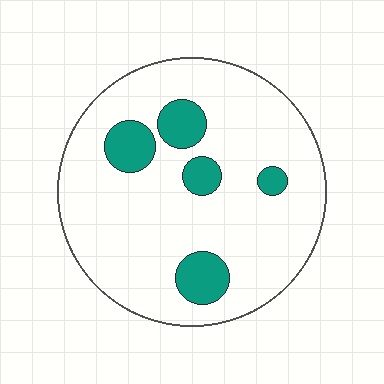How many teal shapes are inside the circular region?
5.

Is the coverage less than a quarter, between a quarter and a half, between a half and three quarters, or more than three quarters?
Less than a quarter.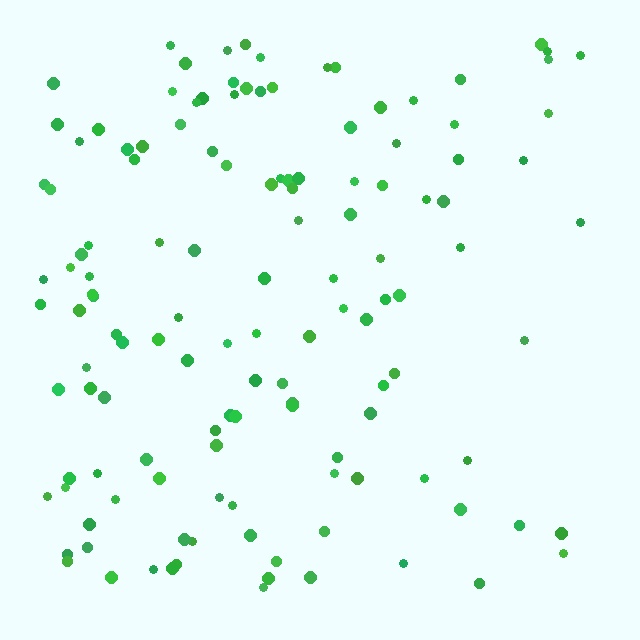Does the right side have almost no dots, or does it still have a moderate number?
Still a moderate number, just noticeably fewer than the left.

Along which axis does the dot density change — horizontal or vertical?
Horizontal.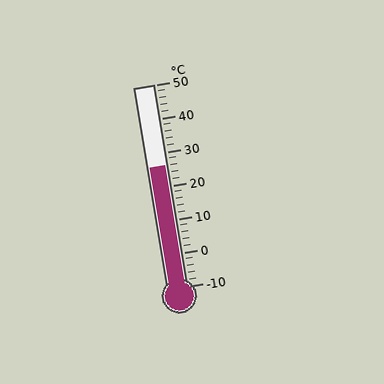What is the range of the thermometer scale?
The thermometer scale ranges from -10°C to 50°C.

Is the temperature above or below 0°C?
The temperature is above 0°C.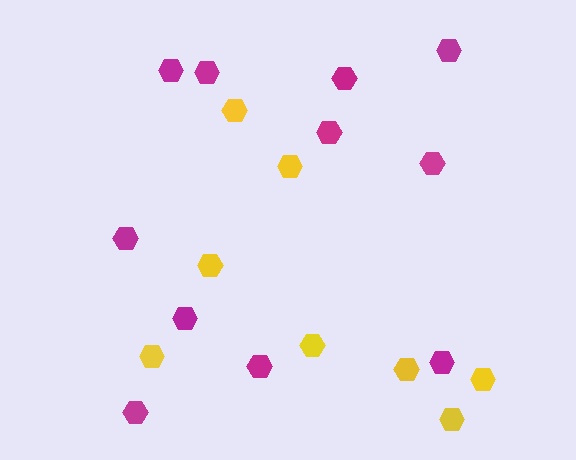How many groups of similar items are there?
There are 2 groups: one group of yellow hexagons (8) and one group of magenta hexagons (11).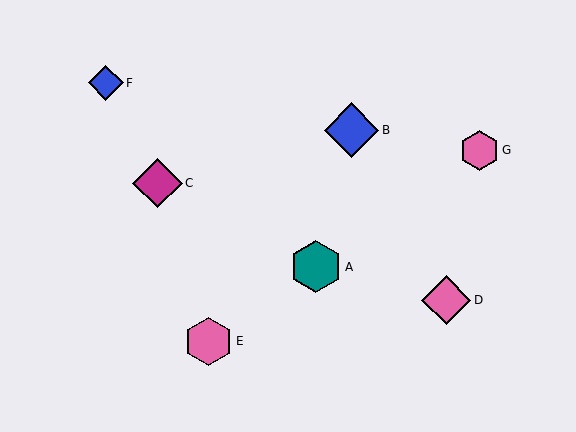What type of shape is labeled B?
Shape B is a blue diamond.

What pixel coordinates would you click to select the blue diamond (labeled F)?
Click at (106, 83) to select the blue diamond F.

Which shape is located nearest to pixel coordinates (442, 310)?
The pink diamond (labeled D) at (446, 300) is nearest to that location.